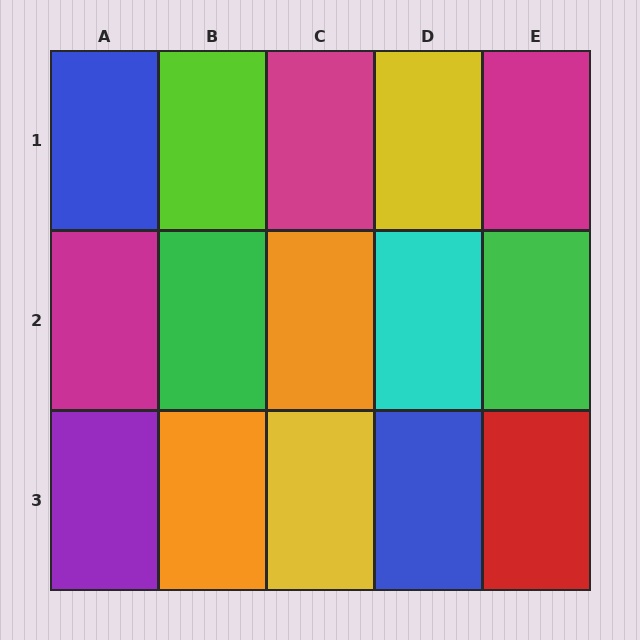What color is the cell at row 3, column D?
Blue.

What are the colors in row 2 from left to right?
Magenta, green, orange, cyan, green.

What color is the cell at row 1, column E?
Magenta.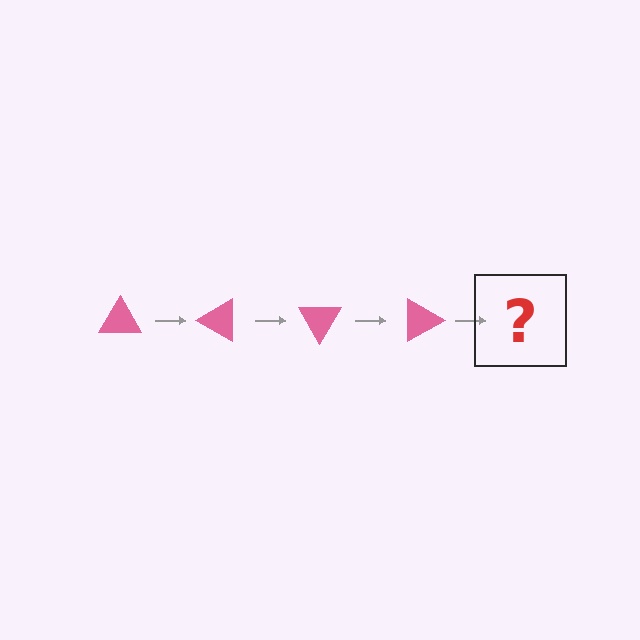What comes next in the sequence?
The next element should be a pink triangle rotated 120 degrees.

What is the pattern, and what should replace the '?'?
The pattern is that the triangle rotates 30 degrees each step. The '?' should be a pink triangle rotated 120 degrees.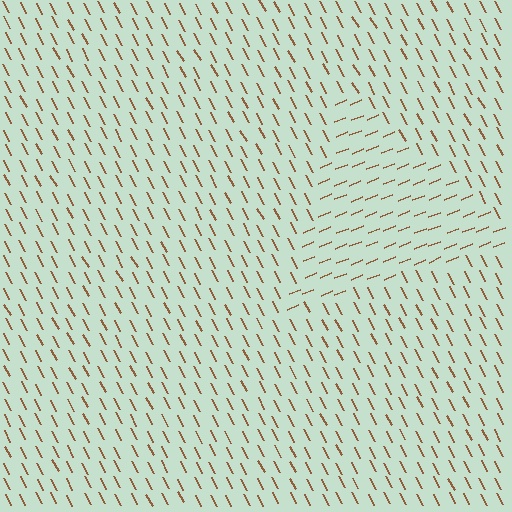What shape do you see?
I see a triangle.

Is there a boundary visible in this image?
Yes, there is a texture boundary formed by a change in line orientation.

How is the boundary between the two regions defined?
The boundary is defined purely by a change in line orientation (approximately 84 degrees difference). All lines are the same color and thickness.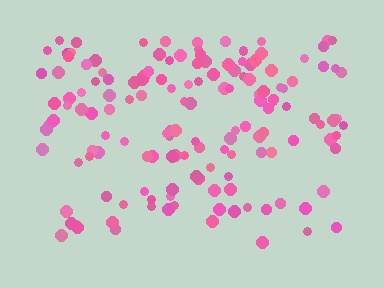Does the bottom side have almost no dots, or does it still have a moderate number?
Still a moderate number, just noticeably fewer than the top.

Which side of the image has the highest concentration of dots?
The top.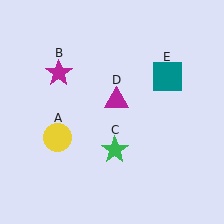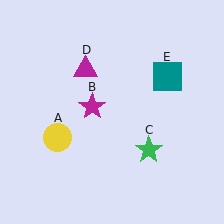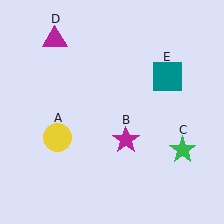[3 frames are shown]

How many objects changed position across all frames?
3 objects changed position: magenta star (object B), green star (object C), magenta triangle (object D).